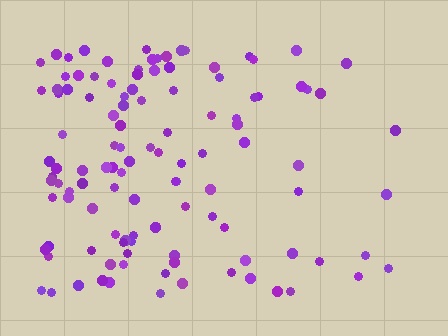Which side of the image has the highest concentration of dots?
The left.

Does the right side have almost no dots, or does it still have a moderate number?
Still a moderate number, just noticeably fewer than the left.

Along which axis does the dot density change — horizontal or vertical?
Horizontal.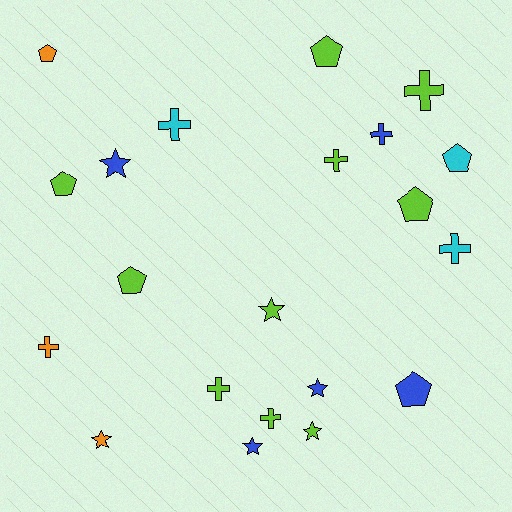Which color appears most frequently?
Lime, with 10 objects.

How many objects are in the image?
There are 21 objects.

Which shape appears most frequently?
Cross, with 8 objects.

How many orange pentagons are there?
There is 1 orange pentagon.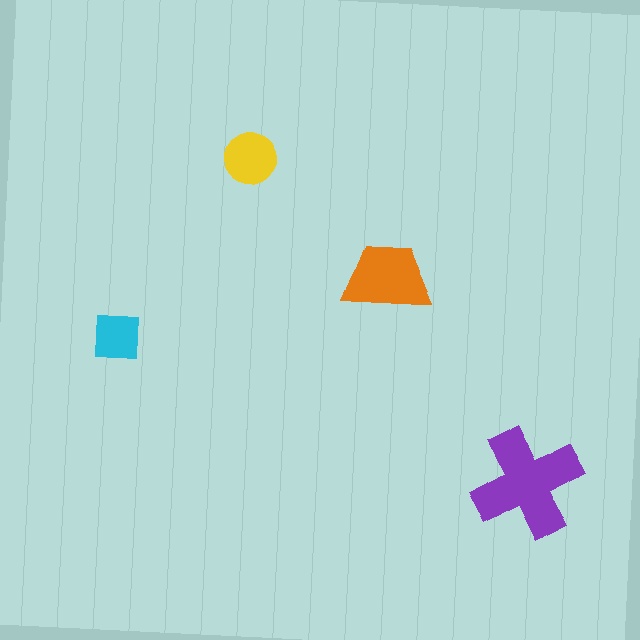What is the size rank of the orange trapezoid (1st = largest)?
2nd.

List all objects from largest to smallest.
The purple cross, the orange trapezoid, the yellow circle, the cyan square.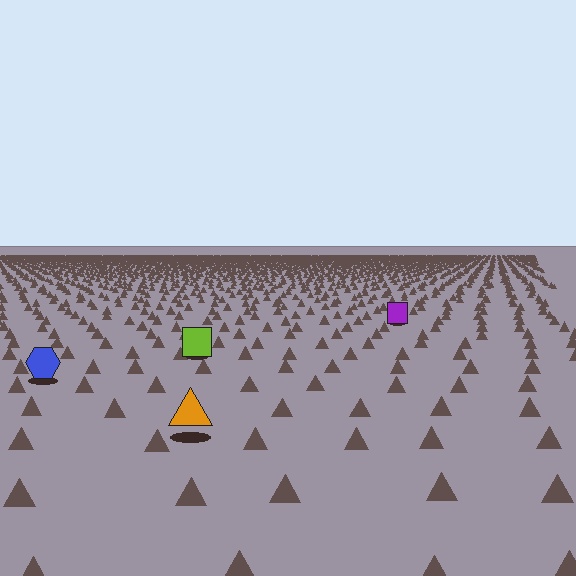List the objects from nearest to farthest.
From nearest to farthest: the orange triangle, the blue hexagon, the lime square, the purple square.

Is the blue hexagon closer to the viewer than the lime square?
Yes. The blue hexagon is closer — you can tell from the texture gradient: the ground texture is coarser near it.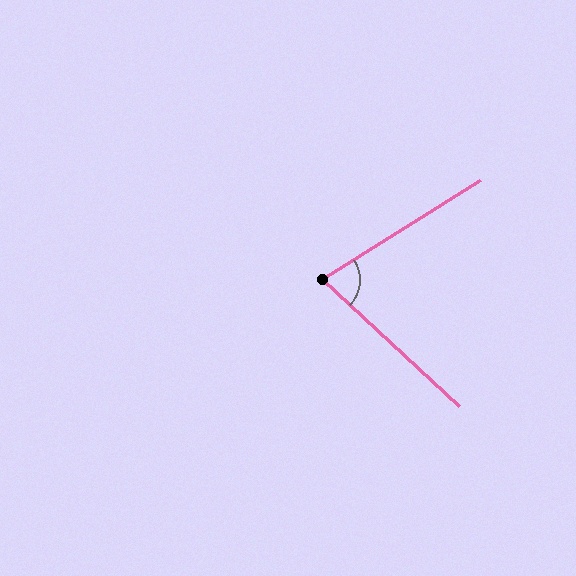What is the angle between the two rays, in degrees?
Approximately 75 degrees.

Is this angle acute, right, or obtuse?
It is acute.